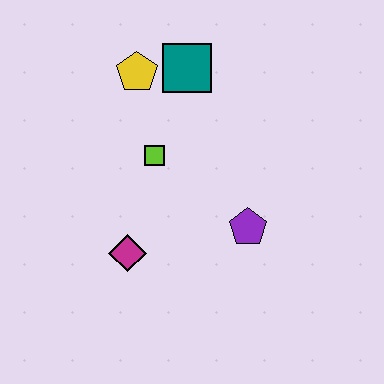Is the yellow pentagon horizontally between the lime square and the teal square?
No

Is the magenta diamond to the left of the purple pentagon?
Yes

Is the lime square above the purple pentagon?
Yes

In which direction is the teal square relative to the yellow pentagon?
The teal square is to the right of the yellow pentagon.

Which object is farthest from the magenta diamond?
The teal square is farthest from the magenta diamond.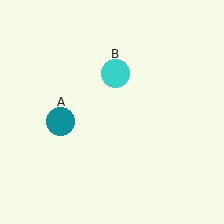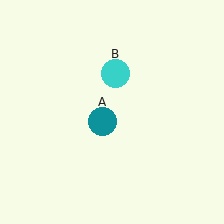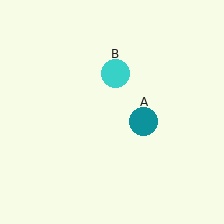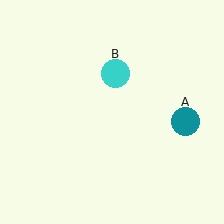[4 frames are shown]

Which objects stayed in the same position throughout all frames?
Cyan circle (object B) remained stationary.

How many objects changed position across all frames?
1 object changed position: teal circle (object A).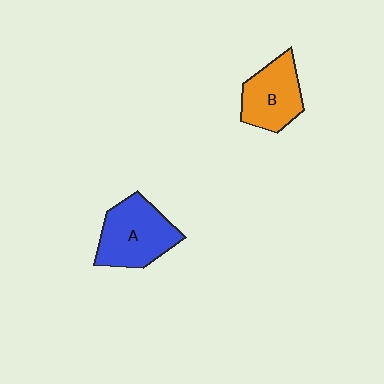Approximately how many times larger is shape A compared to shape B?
Approximately 1.2 times.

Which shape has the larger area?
Shape A (blue).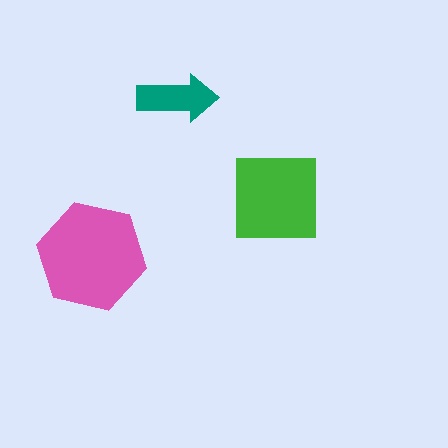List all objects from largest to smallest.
The pink hexagon, the green square, the teal arrow.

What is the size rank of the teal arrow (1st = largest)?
3rd.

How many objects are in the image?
There are 3 objects in the image.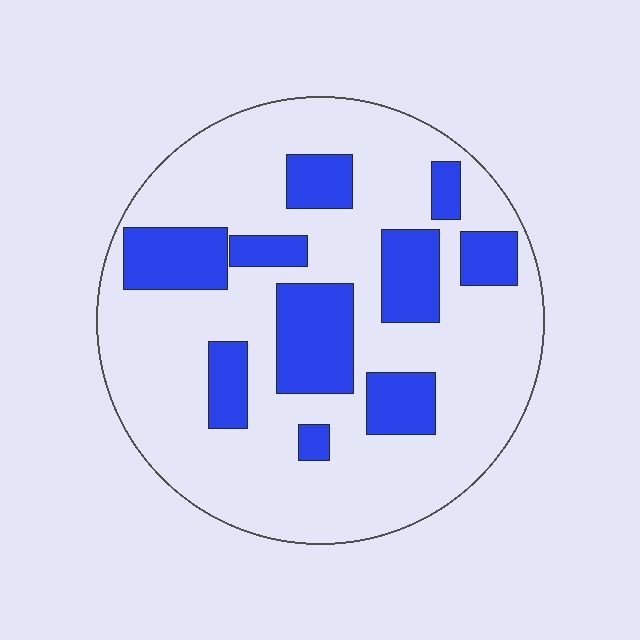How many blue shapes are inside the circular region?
10.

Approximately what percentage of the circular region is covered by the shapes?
Approximately 25%.